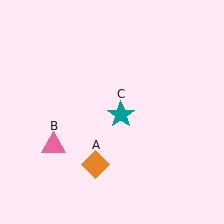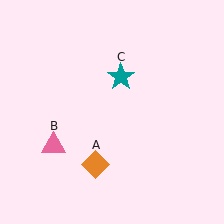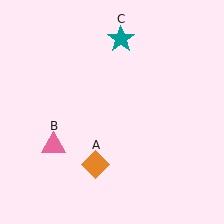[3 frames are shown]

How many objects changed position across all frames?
1 object changed position: teal star (object C).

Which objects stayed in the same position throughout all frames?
Orange diamond (object A) and pink triangle (object B) remained stationary.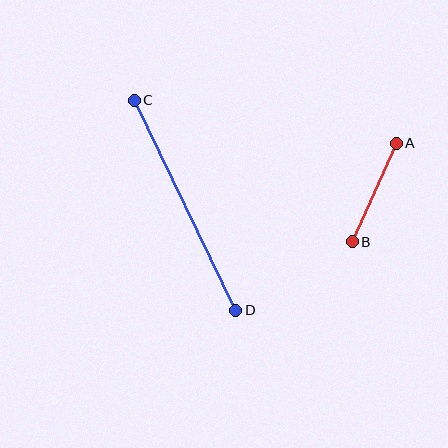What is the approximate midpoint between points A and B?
The midpoint is at approximately (374, 192) pixels.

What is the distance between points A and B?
The distance is approximately 108 pixels.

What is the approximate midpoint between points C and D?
The midpoint is at approximately (185, 205) pixels.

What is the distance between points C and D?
The distance is approximately 233 pixels.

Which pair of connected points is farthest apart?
Points C and D are farthest apart.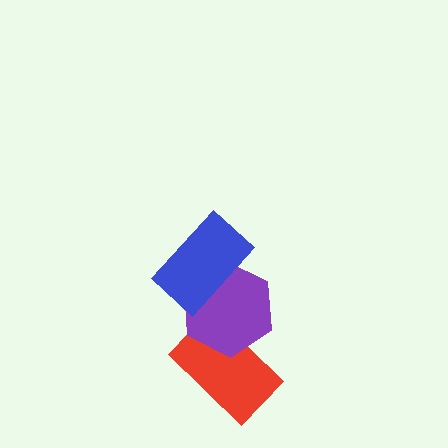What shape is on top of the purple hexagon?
The blue rectangle is on top of the purple hexagon.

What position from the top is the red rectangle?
The red rectangle is 3rd from the top.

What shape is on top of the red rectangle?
The purple hexagon is on top of the red rectangle.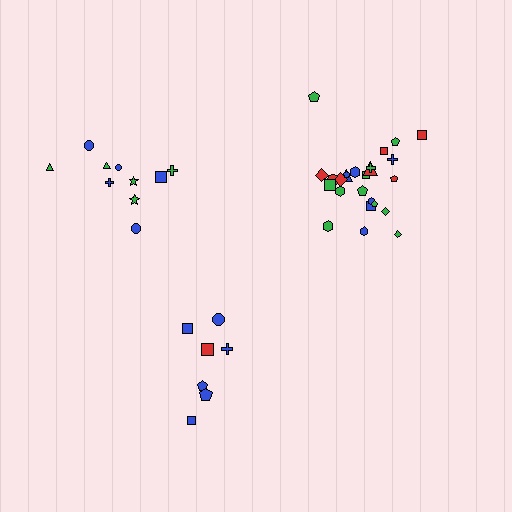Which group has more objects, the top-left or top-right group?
The top-right group.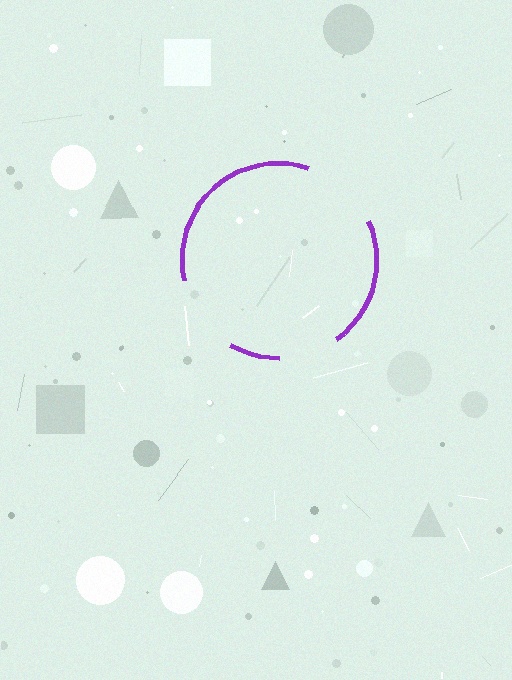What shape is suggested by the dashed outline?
The dashed outline suggests a circle.